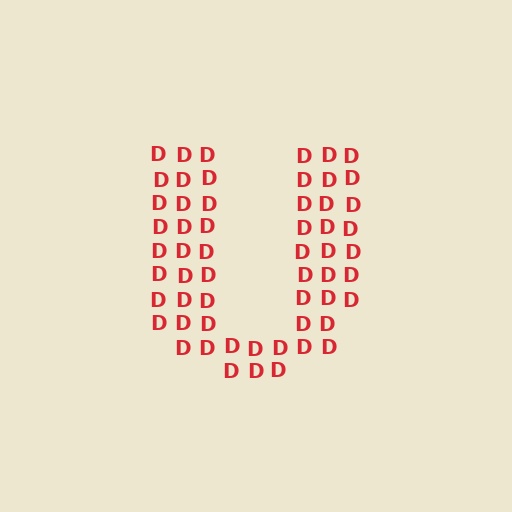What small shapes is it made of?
It is made of small letter D's.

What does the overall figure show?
The overall figure shows the letter U.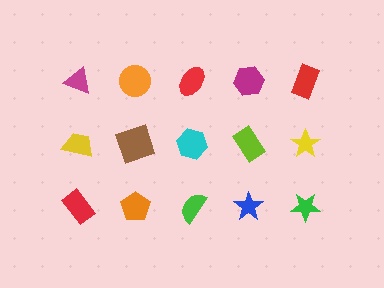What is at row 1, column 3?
A red ellipse.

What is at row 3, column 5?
A green star.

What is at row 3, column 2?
An orange pentagon.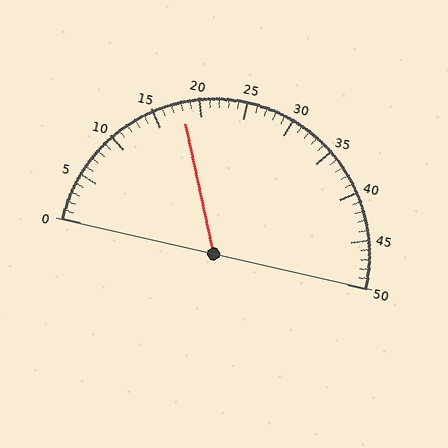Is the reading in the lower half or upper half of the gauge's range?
The reading is in the lower half of the range (0 to 50).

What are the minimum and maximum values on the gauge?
The gauge ranges from 0 to 50.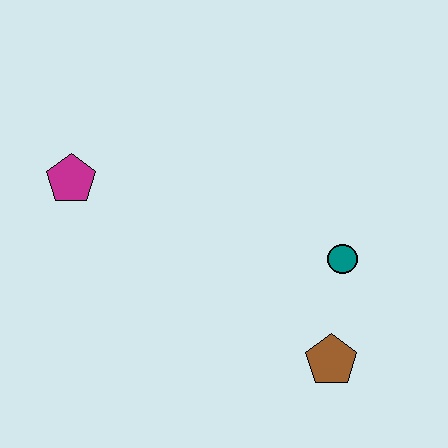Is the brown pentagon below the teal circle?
Yes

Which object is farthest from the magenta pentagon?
The brown pentagon is farthest from the magenta pentagon.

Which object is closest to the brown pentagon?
The teal circle is closest to the brown pentagon.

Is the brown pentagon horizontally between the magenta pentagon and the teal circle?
Yes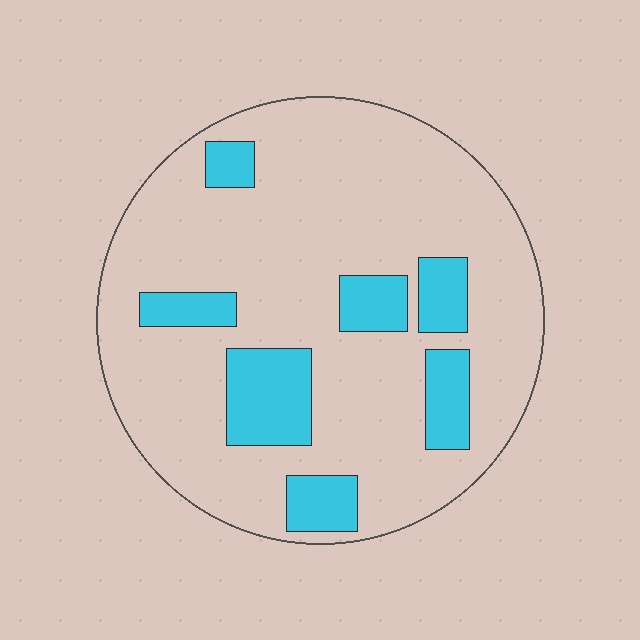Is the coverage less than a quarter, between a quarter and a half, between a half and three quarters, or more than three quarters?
Less than a quarter.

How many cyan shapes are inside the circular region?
7.